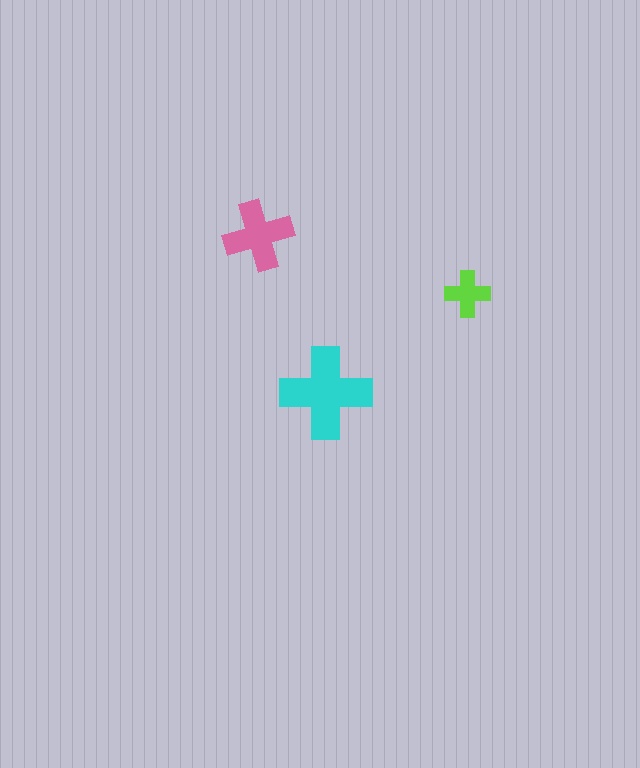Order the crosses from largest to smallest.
the cyan one, the pink one, the lime one.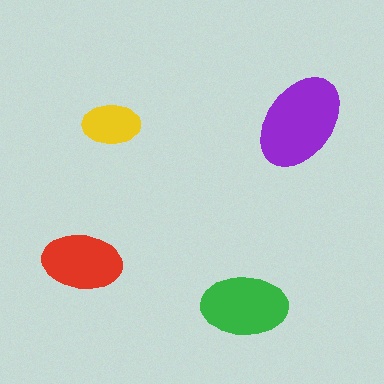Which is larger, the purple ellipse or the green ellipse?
The purple one.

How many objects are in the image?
There are 4 objects in the image.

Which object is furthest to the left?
The red ellipse is leftmost.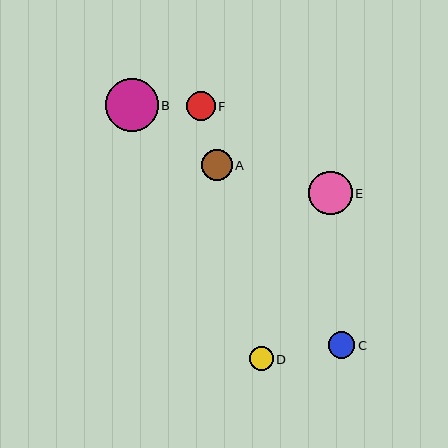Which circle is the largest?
Circle B is the largest with a size of approximately 53 pixels.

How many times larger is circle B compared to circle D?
Circle B is approximately 2.3 times the size of circle D.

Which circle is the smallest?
Circle D is the smallest with a size of approximately 23 pixels.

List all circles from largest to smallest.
From largest to smallest: B, E, A, F, C, D.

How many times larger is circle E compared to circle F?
Circle E is approximately 1.5 times the size of circle F.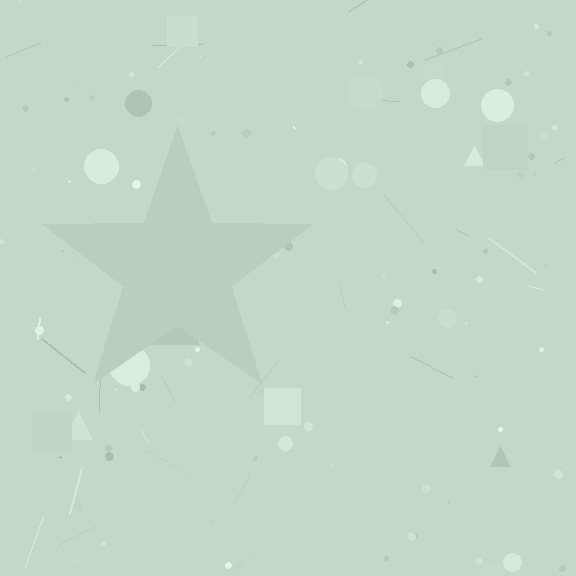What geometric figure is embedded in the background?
A star is embedded in the background.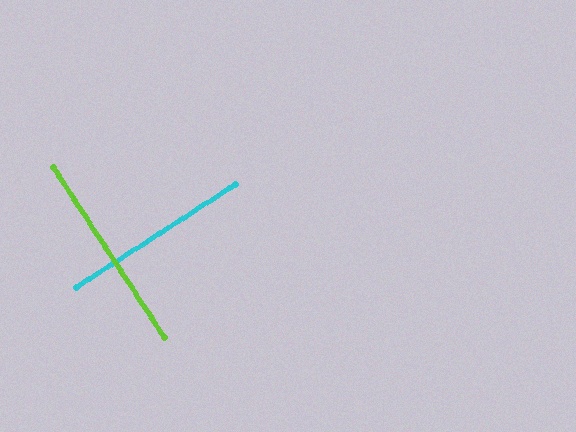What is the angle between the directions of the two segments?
Approximately 90 degrees.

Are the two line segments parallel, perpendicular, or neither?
Perpendicular — they meet at approximately 90°.